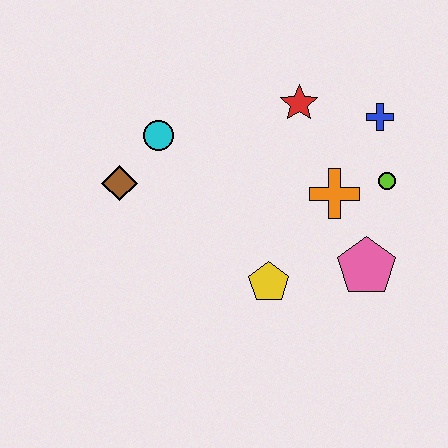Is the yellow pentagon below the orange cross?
Yes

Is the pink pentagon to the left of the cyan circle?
No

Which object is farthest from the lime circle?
The brown diamond is farthest from the lime circle.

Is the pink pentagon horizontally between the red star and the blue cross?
Yes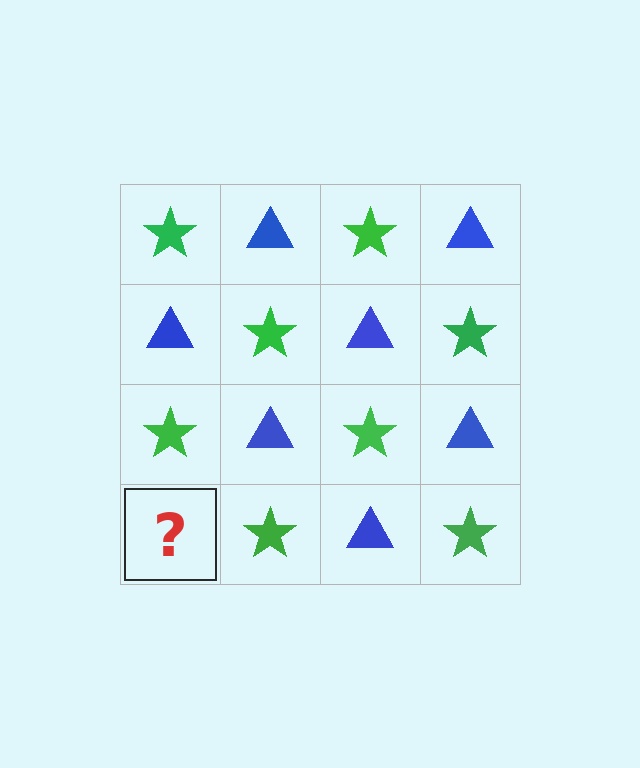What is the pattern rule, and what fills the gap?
The rule is that it alternates green star and blue triangle in a checkerboard pattern. The gap should be filled with a blue triangle.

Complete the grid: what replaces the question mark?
The question mark should be replaced with a blue triangle.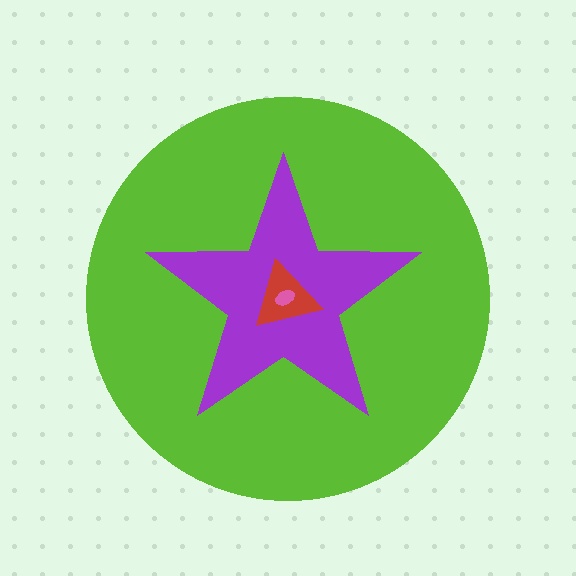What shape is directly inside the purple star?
The red triangle.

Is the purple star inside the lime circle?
Yes.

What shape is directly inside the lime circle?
The purple star.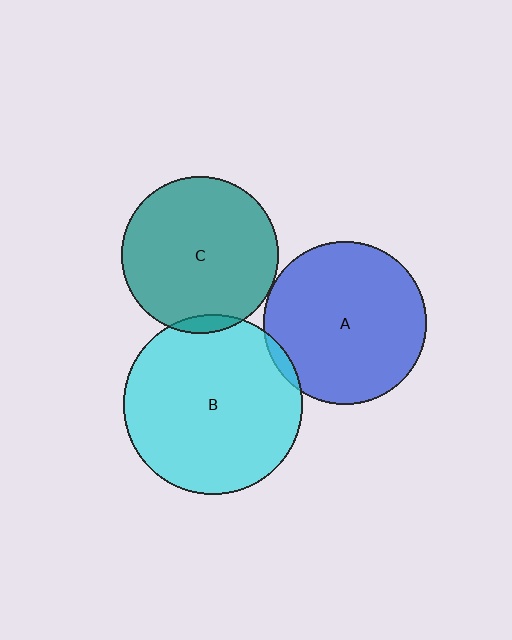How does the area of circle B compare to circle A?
Approximately 1.2 times.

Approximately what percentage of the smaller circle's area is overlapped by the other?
Approximately 5%.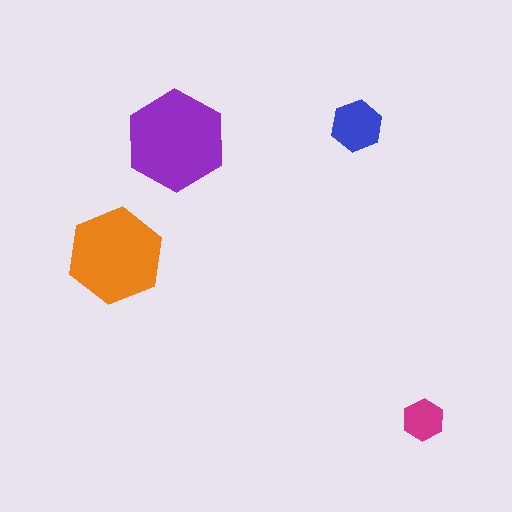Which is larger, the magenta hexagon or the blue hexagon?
The blue one.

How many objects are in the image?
There are 4 objects in the image.